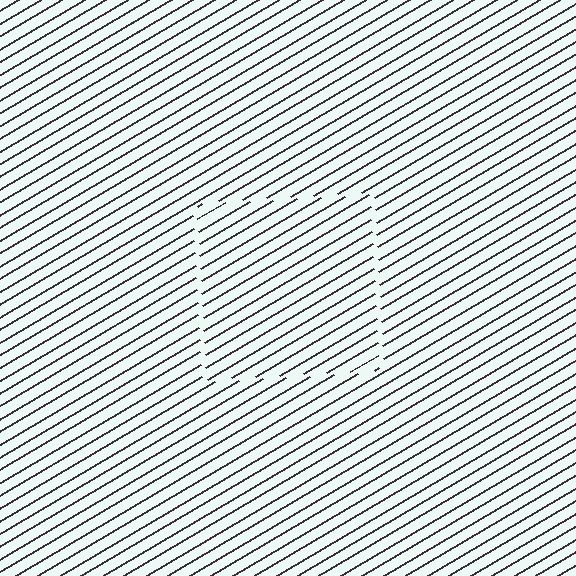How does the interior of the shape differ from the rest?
The interior of the shape contains the same grating, shifted by half a period — the contour is defined by the phase discontinuity where line-ends from the inner and outer gratings abut.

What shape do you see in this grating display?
An illusory square. The interior of the shape contains the same grating, shifted by half a period — the contour is defined by the phase discontinuity where line-ends from the inner and outer gratings abut.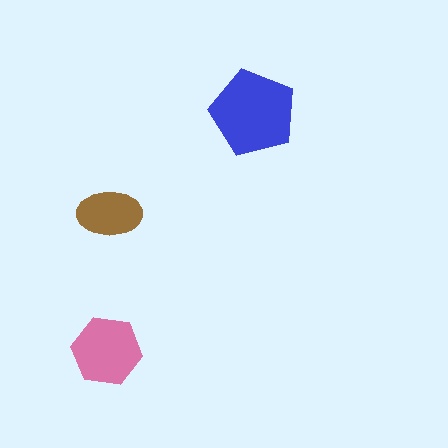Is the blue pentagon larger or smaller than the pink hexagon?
Larger.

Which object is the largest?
The blue pentagon.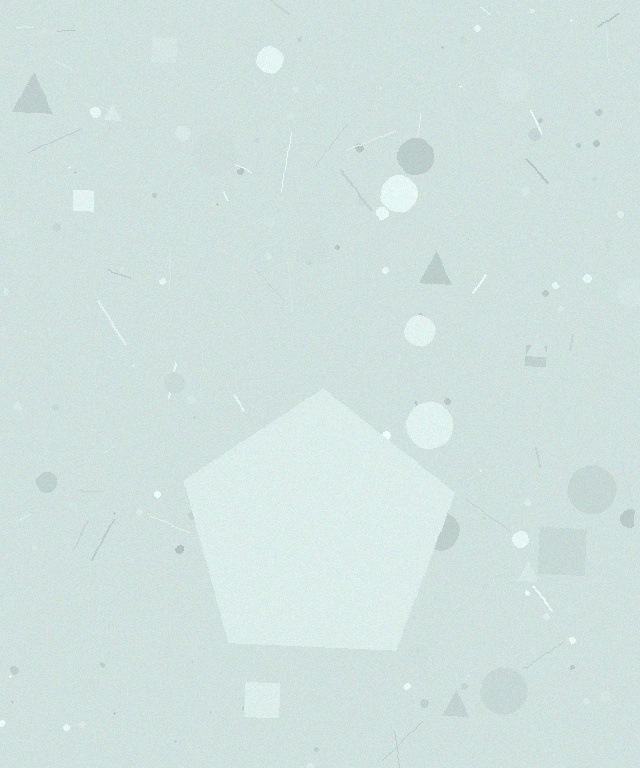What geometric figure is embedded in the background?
A pentagon is embedded in the background.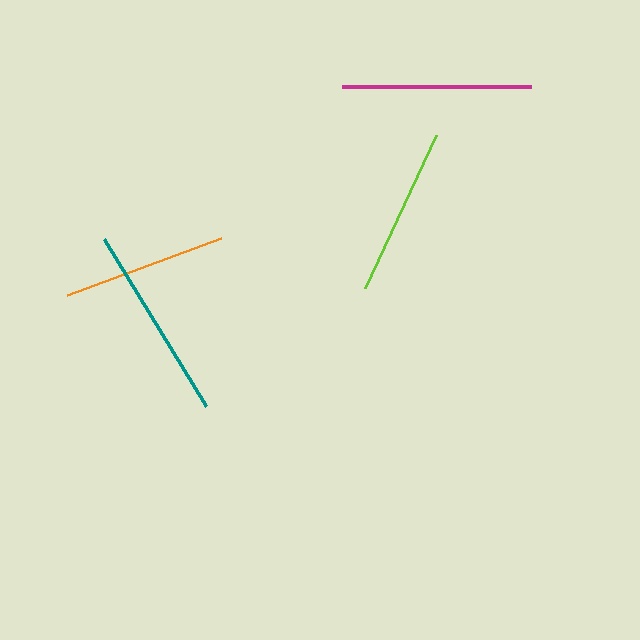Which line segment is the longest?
The teal line is the longest at approximately 195 pixels.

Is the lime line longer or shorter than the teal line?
The teal line is longer than the lime line.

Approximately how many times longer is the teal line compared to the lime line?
The teal line is approximately 1.2 times the length of the lime line.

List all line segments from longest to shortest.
From longest to shortest: teal, magenta, lime, orange.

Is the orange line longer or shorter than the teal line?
The teal line is longer than the orange line.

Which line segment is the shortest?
The orange line is the shortest at approximately 164 pixels.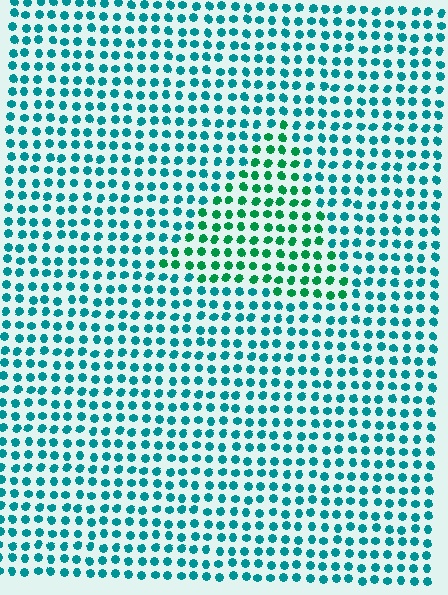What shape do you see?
I see a triangle.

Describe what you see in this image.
The image is filled with small teal elements in a uniform arrangement. A triangle-shaped region is visible where the elements are tinted to a slightly different hue, forming a subtle color boundary.